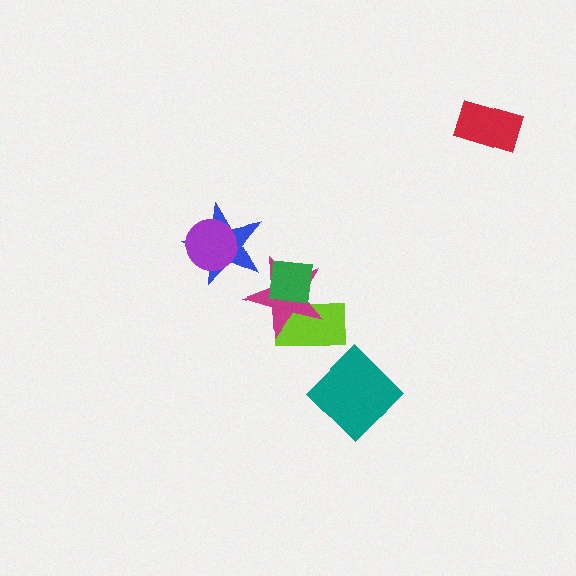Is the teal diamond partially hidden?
No, no other shape covers it.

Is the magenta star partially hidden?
Yes, it is partially covered by another shape.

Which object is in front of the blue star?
The purple circle is in front of the blue star.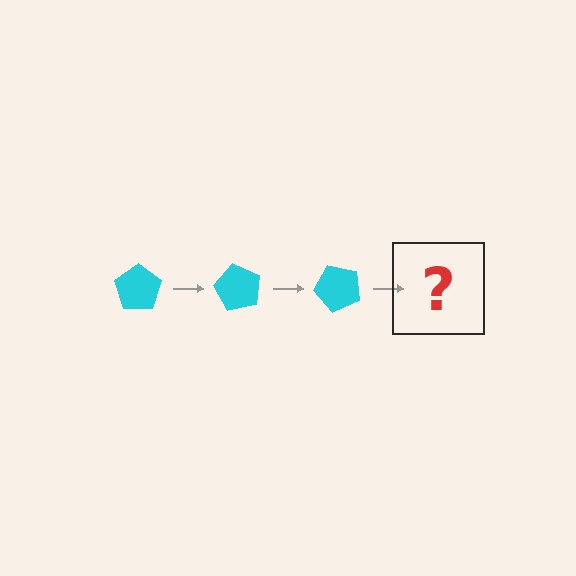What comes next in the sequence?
The next element should be a cyan pentagon rotated 180 degrees.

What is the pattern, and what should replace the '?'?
The pattern is that the pentagon rotates 60 degrees each step. The '?' should be a cyan pentagon rotated 180 degrees.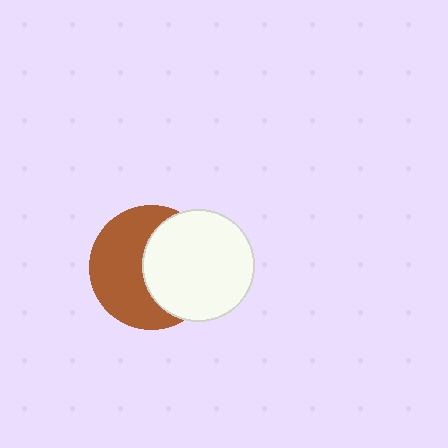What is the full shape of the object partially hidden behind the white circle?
The partially hidden object is a brown circle.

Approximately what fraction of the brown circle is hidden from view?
Roughly 46% of the brown circle is hidden behind the white circle.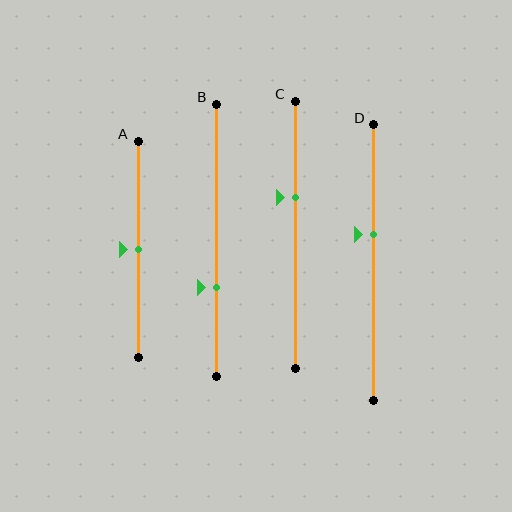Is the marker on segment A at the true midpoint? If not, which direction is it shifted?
Yes, the marker on segment A is at the true midpoint.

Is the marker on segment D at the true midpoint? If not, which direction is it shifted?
No, the marker on segment D is shifted upward by about 10% of the segment length.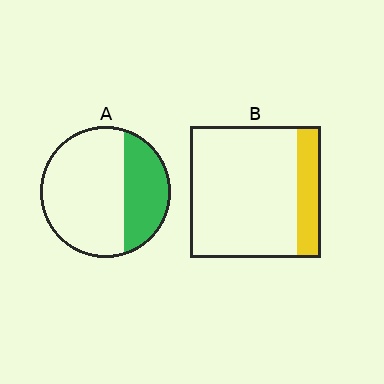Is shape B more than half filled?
No.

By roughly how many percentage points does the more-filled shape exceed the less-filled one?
By roughly 15 percentage points (A over B).